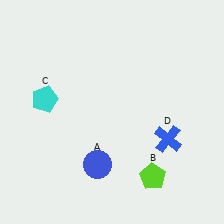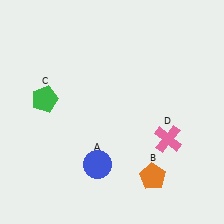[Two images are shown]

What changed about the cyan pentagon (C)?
In Image 1, C is cyan. In Image 2, it changed to green.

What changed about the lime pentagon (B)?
In Image 1, B is lime. In Image 2, it changed to orange.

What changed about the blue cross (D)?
In Image 1, D is blue. In Image 2, it changed to pink.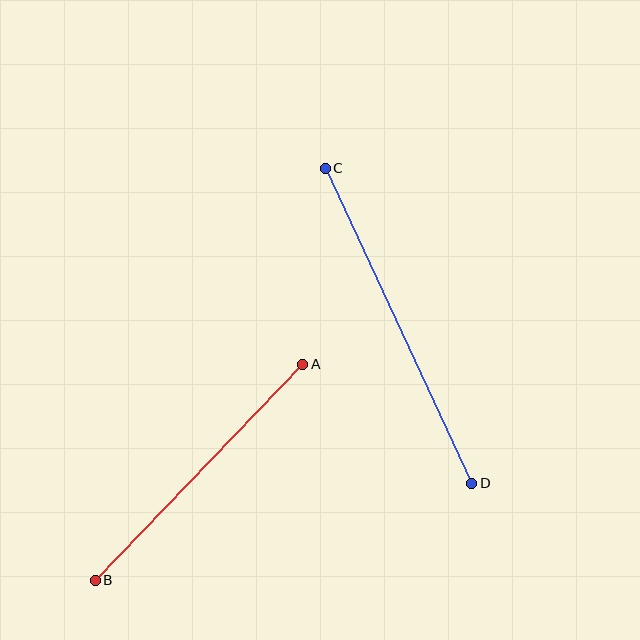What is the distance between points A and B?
The distance is approximately 300 pixels.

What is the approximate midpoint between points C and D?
The midpoint is at approximately (398, 326) pixels.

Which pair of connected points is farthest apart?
Points C and D are farthest apart.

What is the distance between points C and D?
The distance is approximately 347 pixels.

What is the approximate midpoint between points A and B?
The midpoint is at approximately (199, 472) pixels.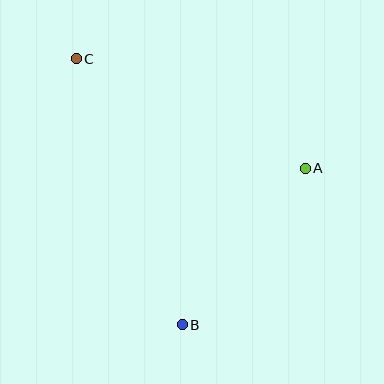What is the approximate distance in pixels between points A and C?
The distance between A and C is approximately 254 pixels.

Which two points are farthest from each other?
Points B and C are farthest from each other.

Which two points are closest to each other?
Points A and B are closest to each other.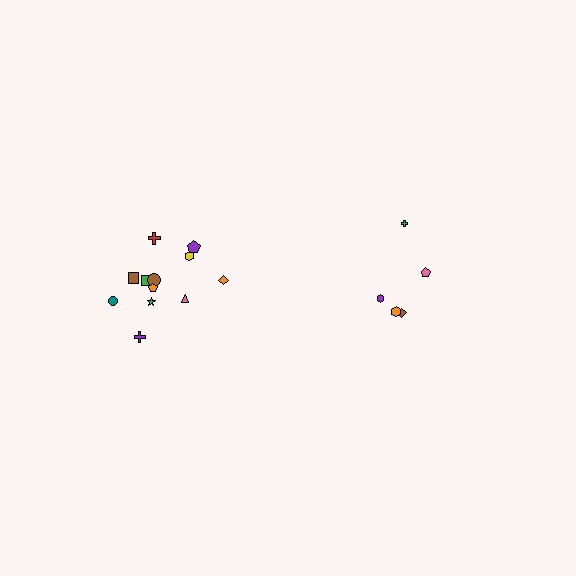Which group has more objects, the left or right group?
The left group.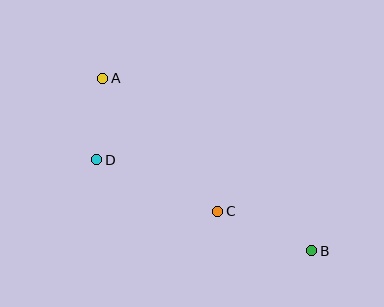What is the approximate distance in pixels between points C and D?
The distance between C and D is approximately 131 pixels.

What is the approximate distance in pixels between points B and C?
The distance between B and C is approximately 102 pixels.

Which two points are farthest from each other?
Points A and B are farthest from each other.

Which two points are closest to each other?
Points A and D are closest to each other.